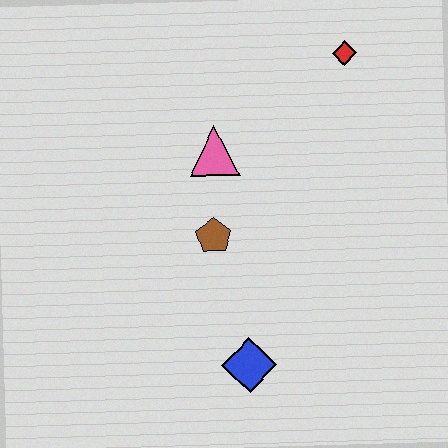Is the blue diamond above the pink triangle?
No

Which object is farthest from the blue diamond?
The red diamond is farthest from the blue diamond.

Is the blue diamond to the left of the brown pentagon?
No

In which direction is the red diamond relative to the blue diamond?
The red diamond is above the blue diamond.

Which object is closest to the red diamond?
The pink triangle is closest to the red diamond.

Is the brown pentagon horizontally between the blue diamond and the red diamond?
No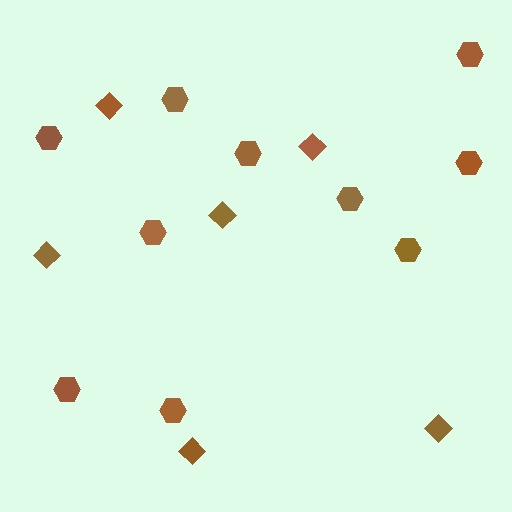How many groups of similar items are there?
There are 2 groups: one group of diamonds (6) and one group of hexagons (10).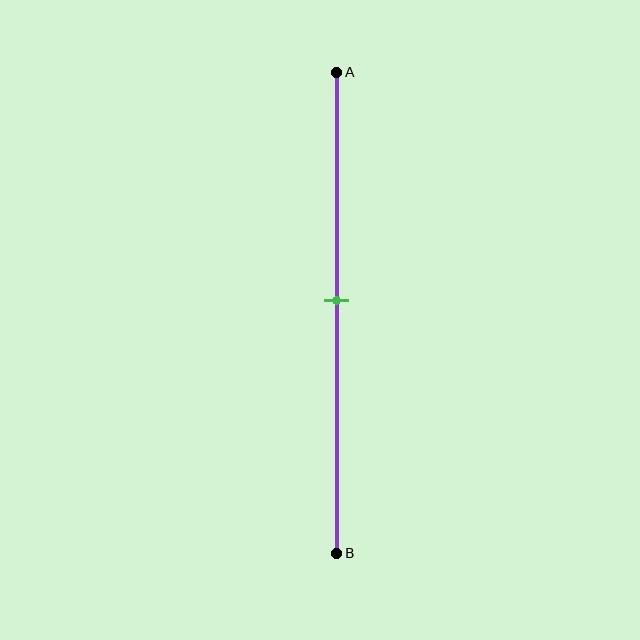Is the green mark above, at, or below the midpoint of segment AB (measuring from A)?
The green mark is approximately at the midpoint of segment AB.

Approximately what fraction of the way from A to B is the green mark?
The green mark is approximately 45% of the way from A to B.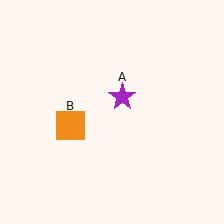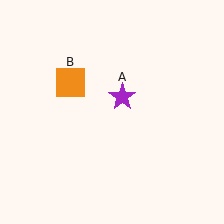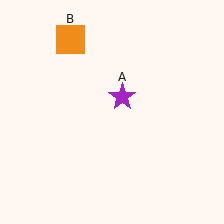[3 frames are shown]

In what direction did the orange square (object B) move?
The orange square (object B) moved up.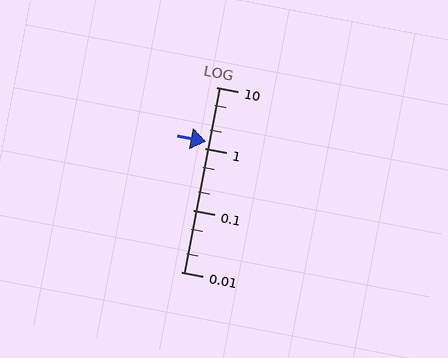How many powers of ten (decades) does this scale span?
The scale spans 3 decades, from 0.01 to 10.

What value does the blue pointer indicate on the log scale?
The pointer indicates approximately 1.3.